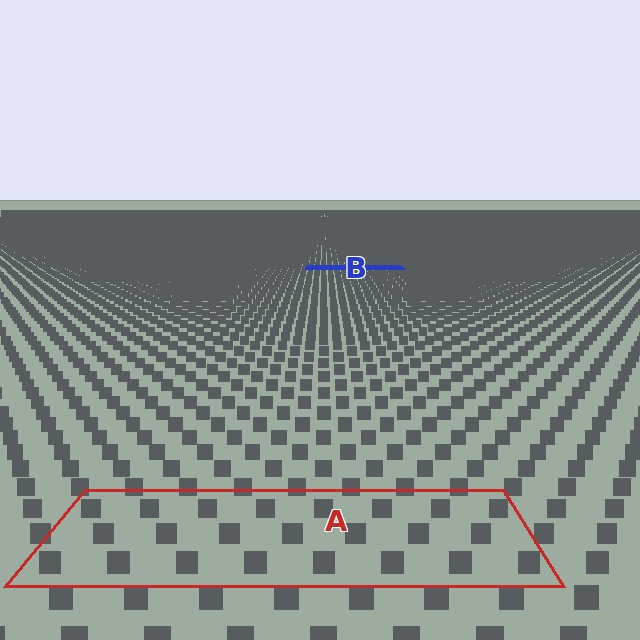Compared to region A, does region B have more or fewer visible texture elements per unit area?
Region B has more texture elements per unit area — they are packed more densely because it is farther away.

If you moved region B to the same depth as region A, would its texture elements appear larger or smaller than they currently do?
They would appear larger. At a closer depth, the same texture elements are projected at a bigger on-screen size.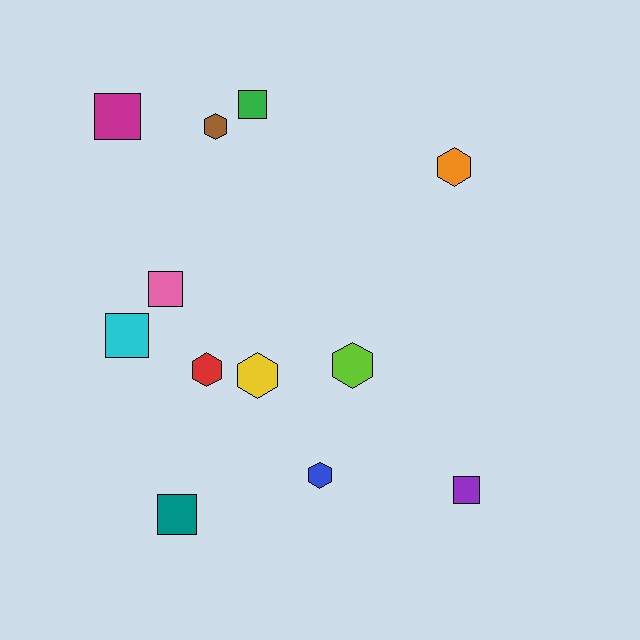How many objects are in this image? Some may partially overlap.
There are 12 objects.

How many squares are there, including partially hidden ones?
There are 6 squares.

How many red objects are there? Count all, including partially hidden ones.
There is 1 red object.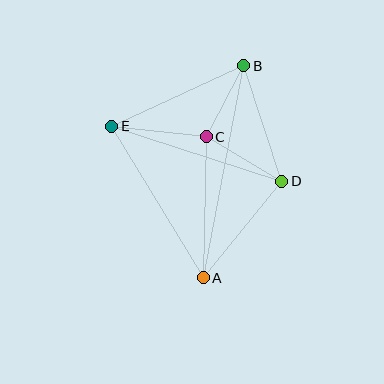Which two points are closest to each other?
Points B and C are closest to each other.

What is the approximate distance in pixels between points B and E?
The distance between B and E is approximately 145 pixels.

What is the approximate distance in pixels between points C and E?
The distance between C and E is approximately 95 pixels.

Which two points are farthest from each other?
Points A and B are farthest from each other.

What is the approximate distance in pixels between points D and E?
The distance between D and E is approximately 178 pixels.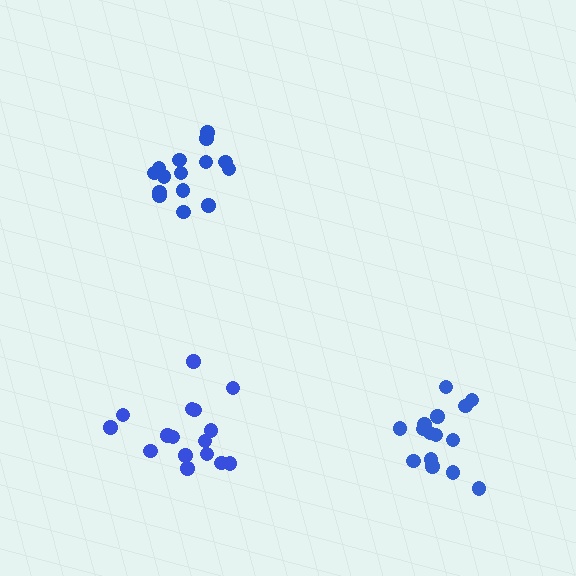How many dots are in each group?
Group 1: 16 dots, Group 2: 15 dots, Group 3: 15 dots (46 total).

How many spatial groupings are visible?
There are 3 spatial groupings.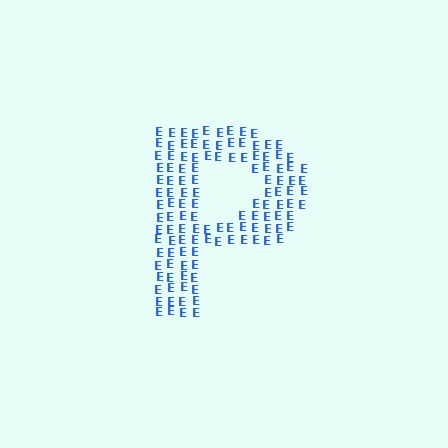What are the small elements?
The small elements are letter E's.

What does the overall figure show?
The overall figure shows the letter P.